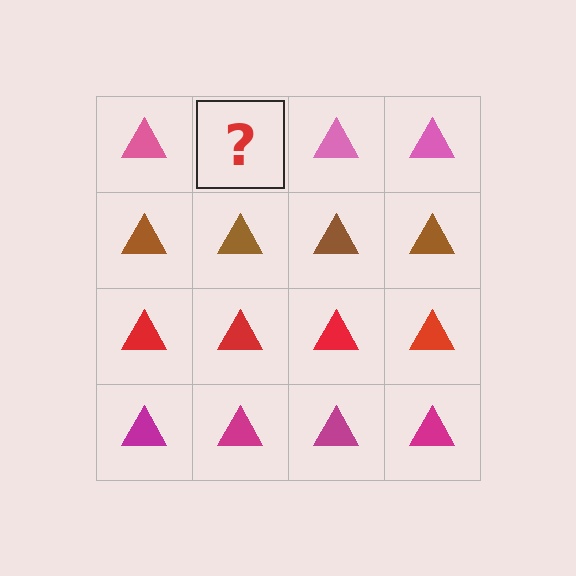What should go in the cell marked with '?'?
The missing cell should contain a pink triangle.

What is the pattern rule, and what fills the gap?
The rule is that each row has a consistent color. The gap should be filled with a pink triangle.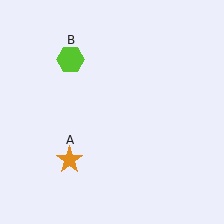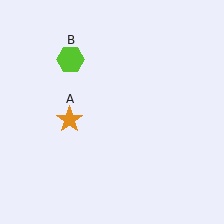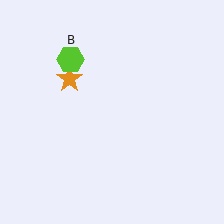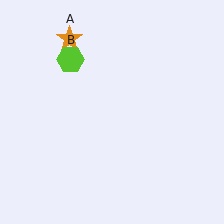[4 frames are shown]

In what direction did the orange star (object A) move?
The orange star (object A) moved up.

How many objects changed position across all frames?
1 object changed position: orange star (object A).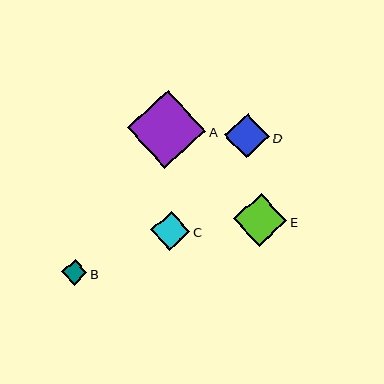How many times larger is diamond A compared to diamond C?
Diamond A is approximately 2.0 times the size of diamond C.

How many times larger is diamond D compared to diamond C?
Diamond D is approximately 1.1 times the size of diamond C.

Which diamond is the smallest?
Diamond B is the smallest with a size of approximately 26 pixels.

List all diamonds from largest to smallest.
From largest to smallest: A, E, D, C, B.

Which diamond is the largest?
Diamond A is the largest with a size of approximately 78 pixels.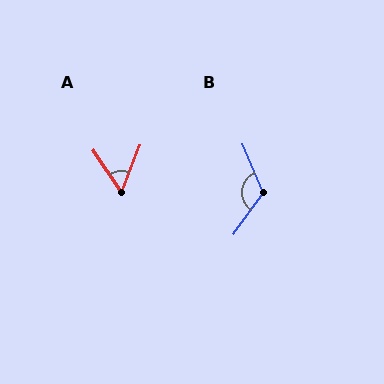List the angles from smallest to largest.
A (55°), B (122°).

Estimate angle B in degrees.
Approximately 122 degrees.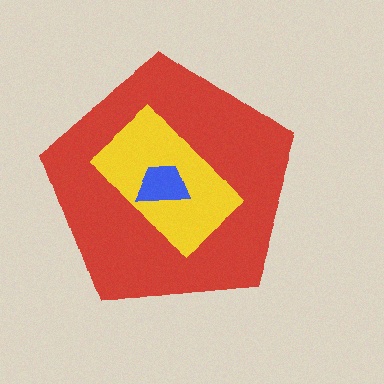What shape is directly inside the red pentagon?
The yellow rectangle.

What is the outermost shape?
The red pentagon.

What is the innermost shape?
The blue trapezoid.